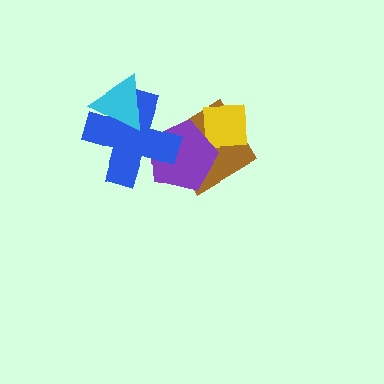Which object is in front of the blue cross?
The cyan triangle is in front of the blue cross.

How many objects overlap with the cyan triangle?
1 object overlaps with the cyan triangle.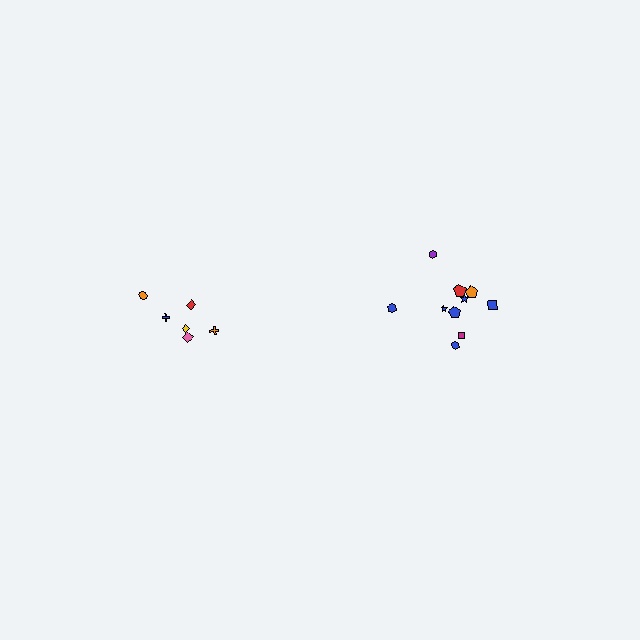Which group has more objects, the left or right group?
The right group.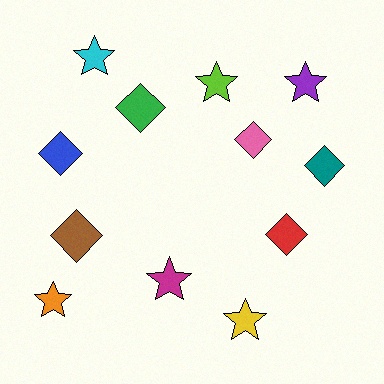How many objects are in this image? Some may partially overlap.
There are 12 objects.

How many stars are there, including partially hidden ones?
There are 6 stars.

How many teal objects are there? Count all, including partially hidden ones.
There is 1 teal object.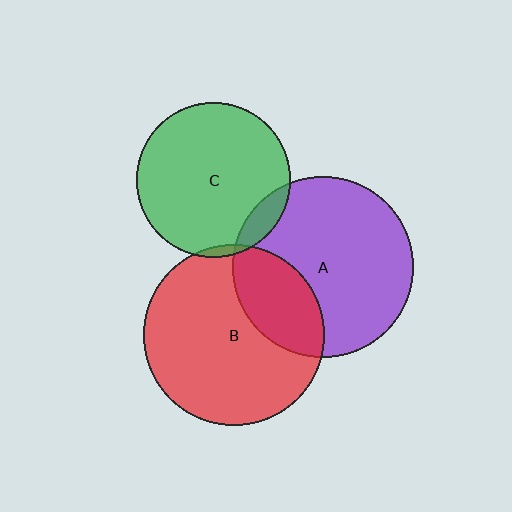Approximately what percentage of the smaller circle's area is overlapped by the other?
Approximately 25%.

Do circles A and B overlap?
Yes.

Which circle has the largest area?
Circle B (red).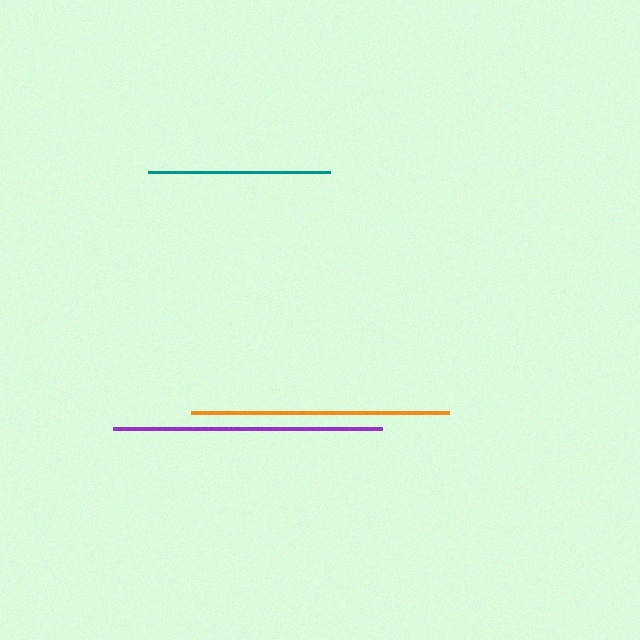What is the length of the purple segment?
The purple segment is approximately 269 pixels long.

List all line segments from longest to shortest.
From longest to shortest: purple, orange, teal.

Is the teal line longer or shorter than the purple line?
The purple line is longer than the teal line.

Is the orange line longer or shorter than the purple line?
The purple line is longer than the orange line.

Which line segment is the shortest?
The teal line is the shortest at approximately 182 pixels.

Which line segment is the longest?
The purple line is the longest at approximately 269 pixels.